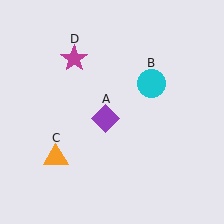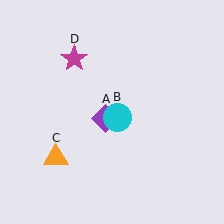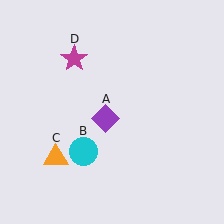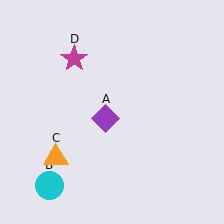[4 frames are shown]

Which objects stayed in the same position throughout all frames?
Purple diamond (object A) and orange triangle (object C) and magenta star (object D) remained stationary.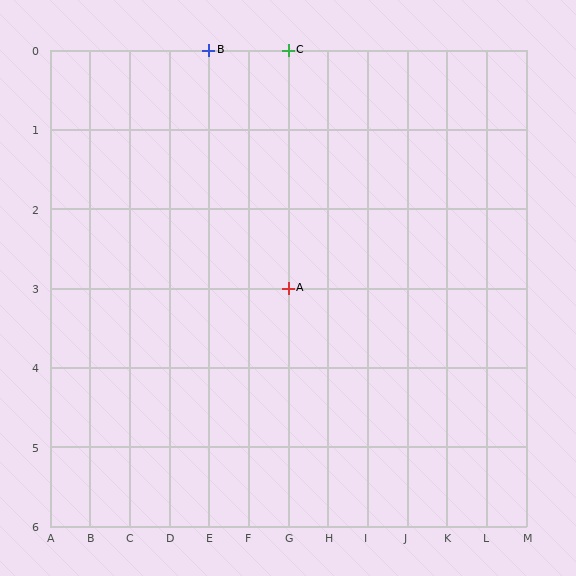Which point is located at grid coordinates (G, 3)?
Point A is at (G, 3).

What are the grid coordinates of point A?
Point A is at grid coordinates (G, 3).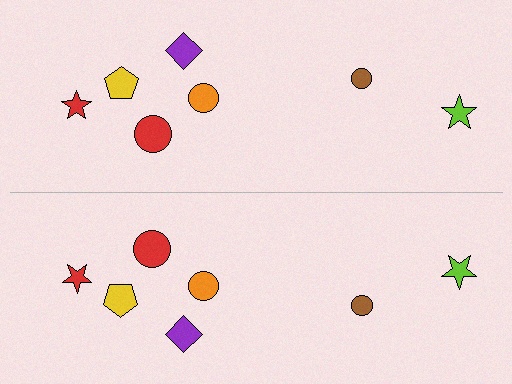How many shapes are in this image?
There are 14 shapes in this image.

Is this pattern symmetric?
Yes, this pattern has bilateral (reflection) symmetry.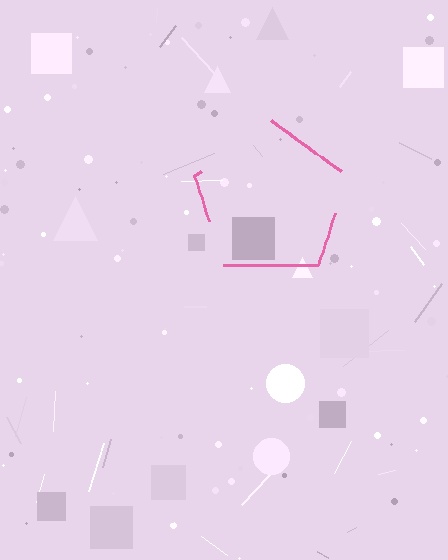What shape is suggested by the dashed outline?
The dashed outline suggests a pentagon.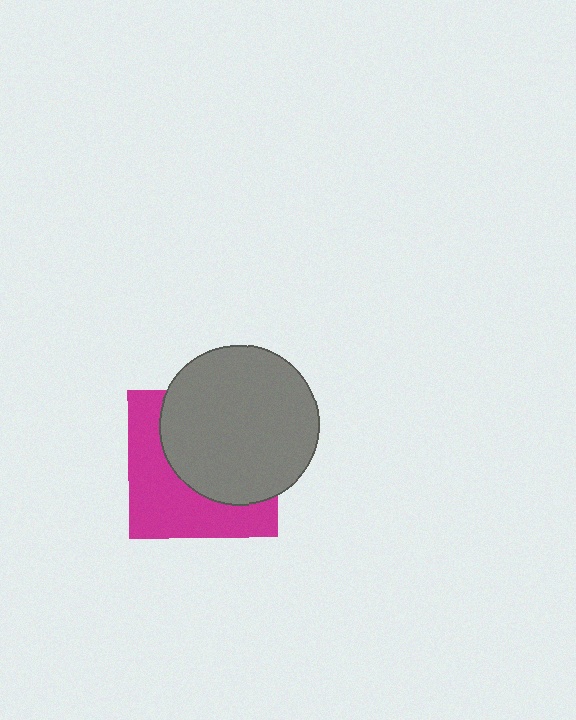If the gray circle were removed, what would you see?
You would see the complete magenta square.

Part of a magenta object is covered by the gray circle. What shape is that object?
It is a square.